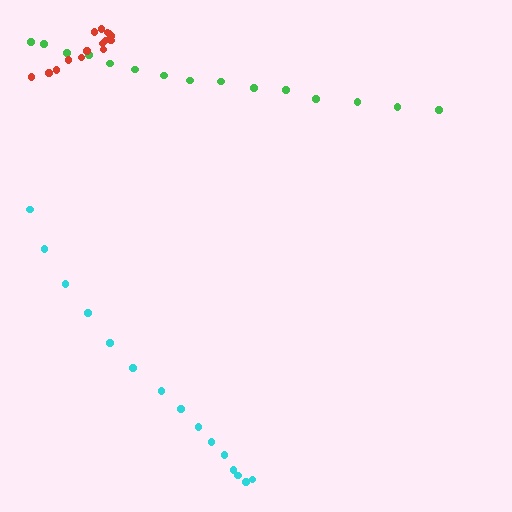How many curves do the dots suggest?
There are 3 distinct paths.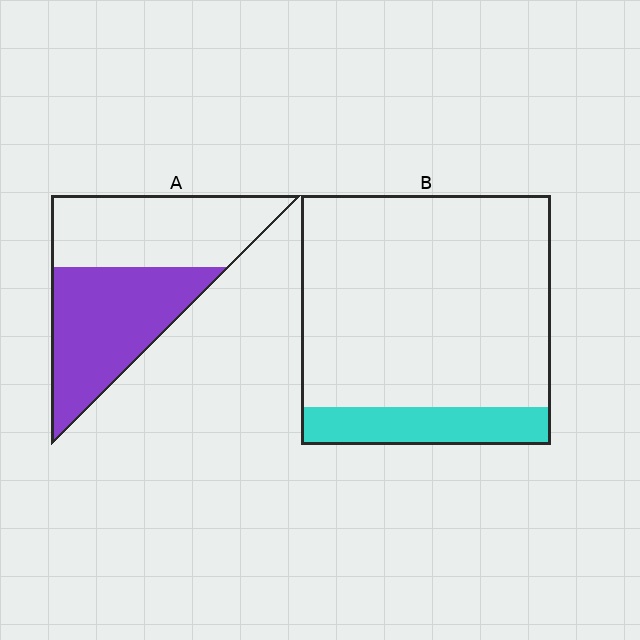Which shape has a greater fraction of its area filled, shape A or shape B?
Shape A.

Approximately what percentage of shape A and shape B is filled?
A is approximately 50% and B is approximately 15%.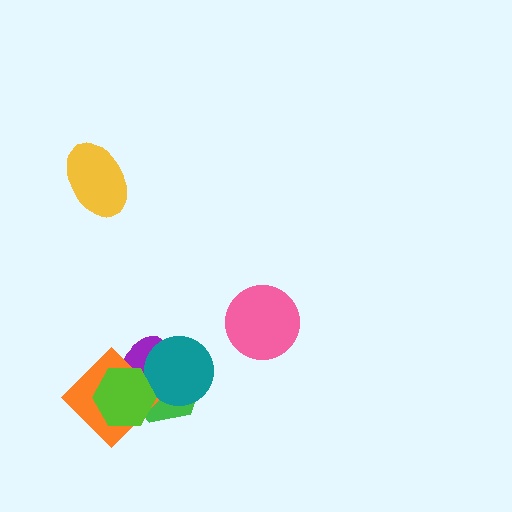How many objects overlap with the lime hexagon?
3 objects overlap with the lime hexagon.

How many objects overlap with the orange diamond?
4 objects overlap with the orange diamond.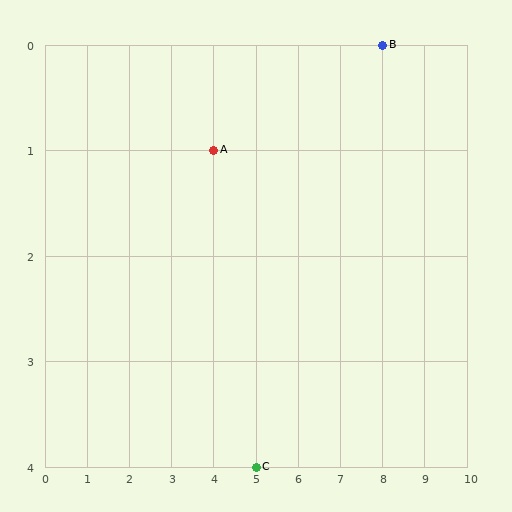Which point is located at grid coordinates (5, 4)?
Point C is at (5, 4).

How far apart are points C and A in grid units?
Points C and A are 1 column and 3 rows apart (about 3.2 grid units diagonally).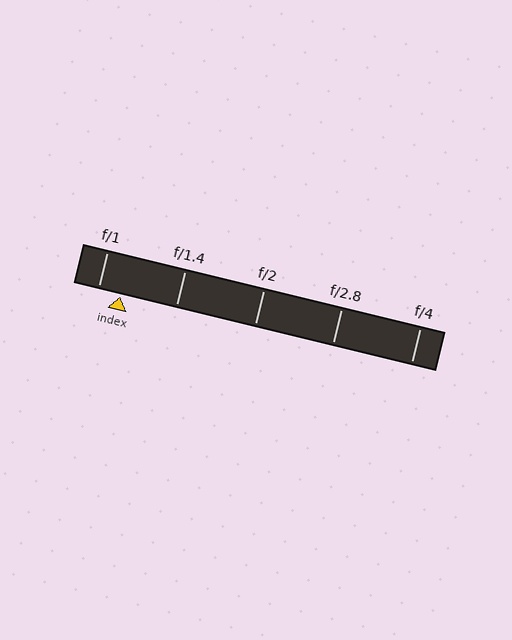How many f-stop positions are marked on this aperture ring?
There are 5 f-stop positions marked.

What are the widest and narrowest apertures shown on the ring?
The widest aperture shown is f/1 and the narrowest is f/4.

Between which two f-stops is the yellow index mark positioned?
The index mark is between f/1 and f/1.4.